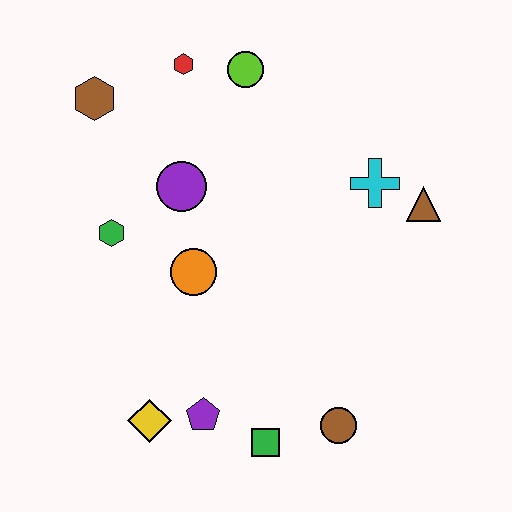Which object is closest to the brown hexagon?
The red hexagon is closest to the brown hexagon.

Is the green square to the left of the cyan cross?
Yes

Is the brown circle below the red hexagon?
Yes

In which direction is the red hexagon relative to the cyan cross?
The red hexagon is to the left of the cyan cross.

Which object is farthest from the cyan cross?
The yellow diamond is farthest from the cyan cross.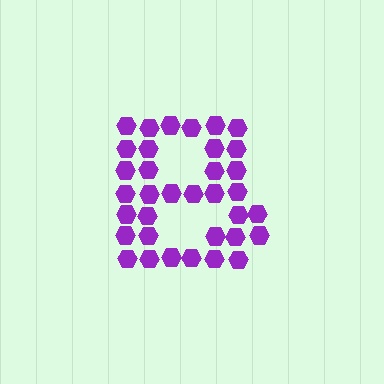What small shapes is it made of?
It is made of small hexagons.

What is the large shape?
The large shape is the letter B.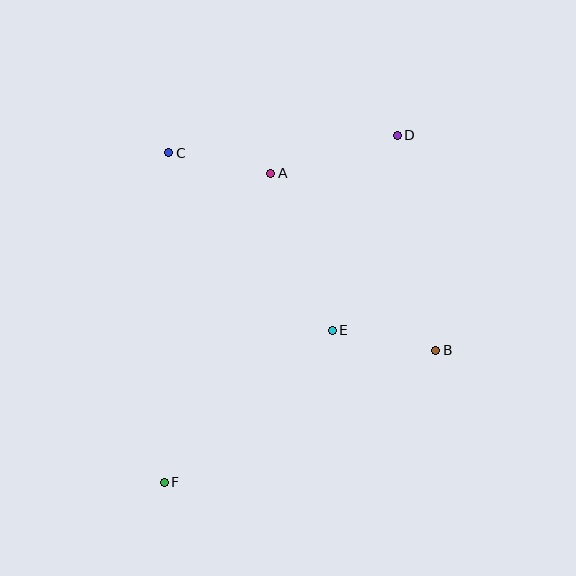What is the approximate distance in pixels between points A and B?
The distance between A and B is approximately 242 pixels.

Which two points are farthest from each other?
Points D and F are farthest from each other.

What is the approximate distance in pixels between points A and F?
The distance between A and F is approximately 327 pixels.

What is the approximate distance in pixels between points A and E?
The distance between A and E is approximately 168 pixels.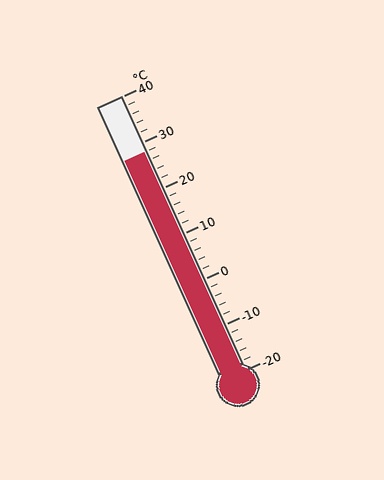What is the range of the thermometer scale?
The thermometer scale ranges from -20°C to 40°C.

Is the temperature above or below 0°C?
The temperature is above 0°C.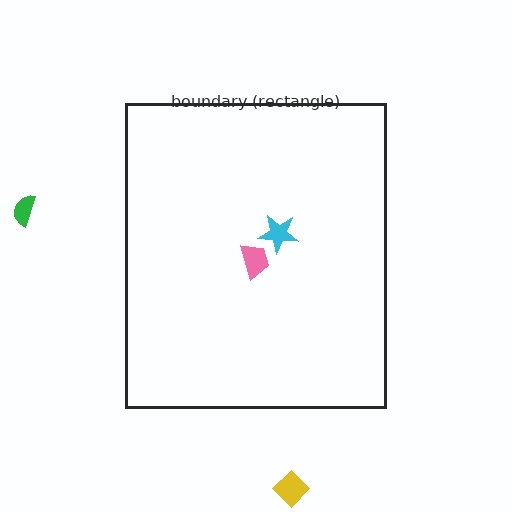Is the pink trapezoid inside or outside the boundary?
Inside.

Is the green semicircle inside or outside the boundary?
Outside.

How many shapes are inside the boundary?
2 inside, 2 outside.